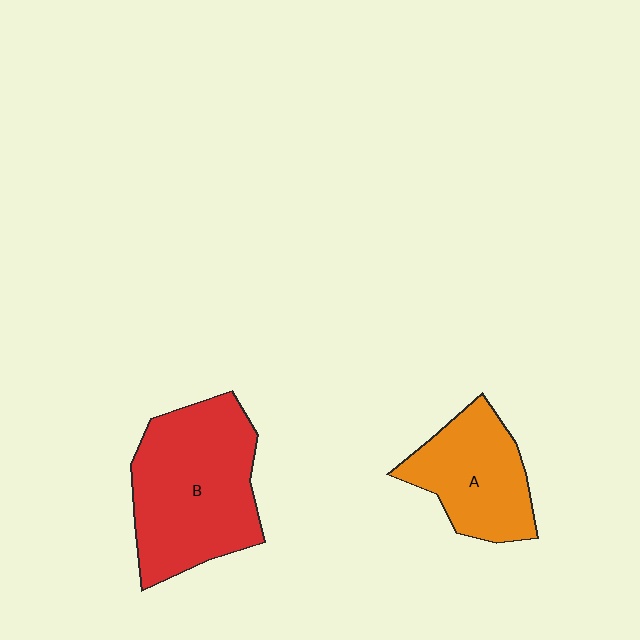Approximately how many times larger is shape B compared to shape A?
Approximately 1.6 times.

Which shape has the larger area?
Shape B (red).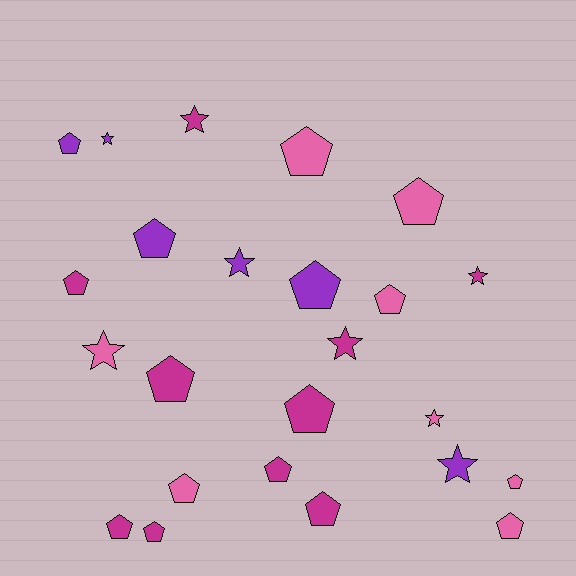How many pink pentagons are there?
There are 6 pink pentagons.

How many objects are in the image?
There are 24 objects.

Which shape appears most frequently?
Pentagon, with 16 objects.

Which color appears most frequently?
Magenta, with 10 objects.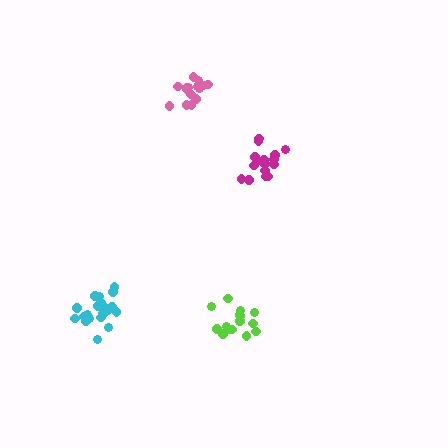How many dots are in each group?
Group 1: 15 dots, Group 2: 16 dots, Group 3: 17 dots, Group 4: 21 dots (69 total).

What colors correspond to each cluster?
The clusters are colored: pink, lime, magenta, cyan.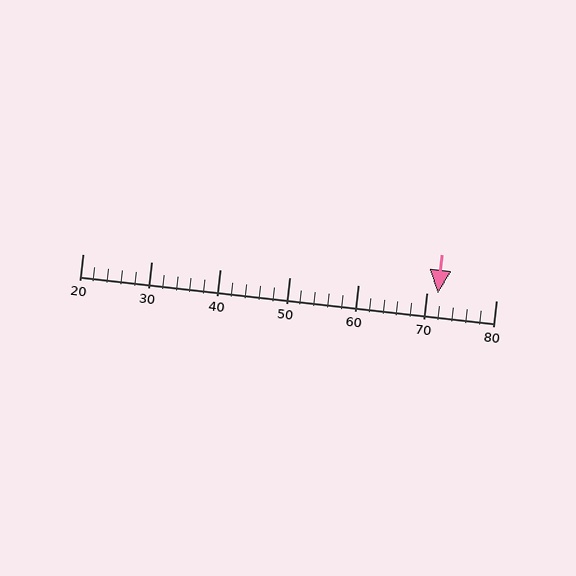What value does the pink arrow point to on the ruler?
The pink arrow points to approximately 72.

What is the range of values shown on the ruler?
The ruler shows values from 20 to 80.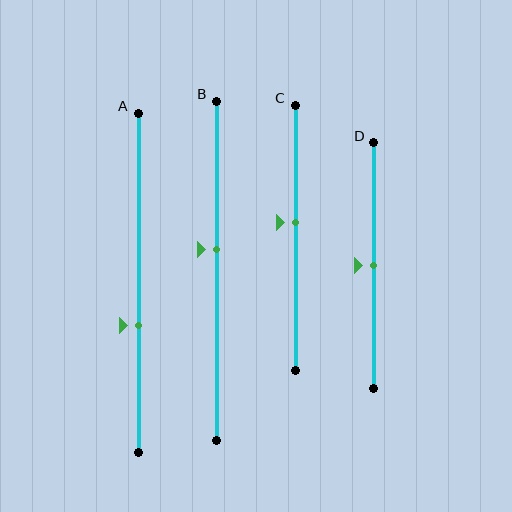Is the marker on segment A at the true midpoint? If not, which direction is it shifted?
No, the marker on segment A is shifted downward by about 13% of the segment length.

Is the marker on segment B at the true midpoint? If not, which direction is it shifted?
No, the marker on segment B is shifted upward by about 6% of the segment length.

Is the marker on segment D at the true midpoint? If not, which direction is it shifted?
Yes, the marker on segment D is at the true midpoint.